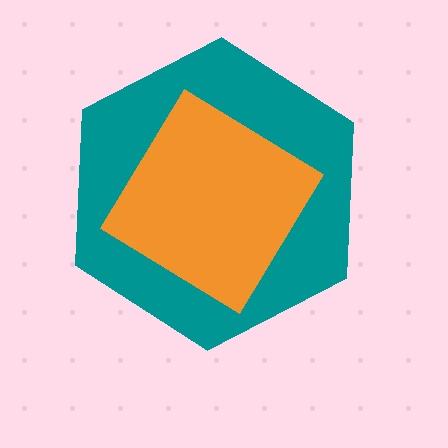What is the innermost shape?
The orange diamond.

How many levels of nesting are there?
2.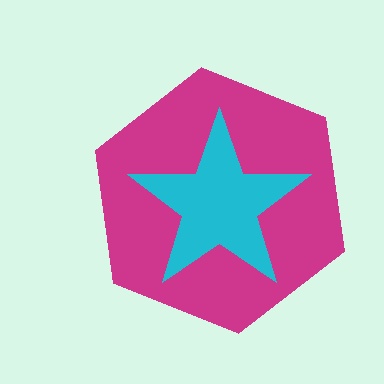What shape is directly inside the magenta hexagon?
The cyan star.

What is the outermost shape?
The magenta hexagon.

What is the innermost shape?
The cyan star.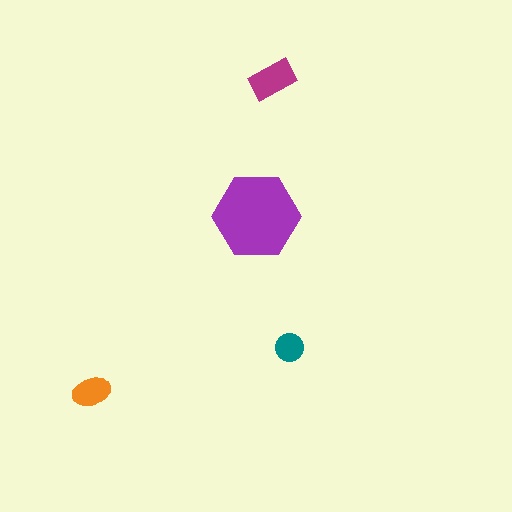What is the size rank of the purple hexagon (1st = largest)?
1st.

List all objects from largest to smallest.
The purple hexagon, the magenta rectangle, the orange ellipse, the teal circle.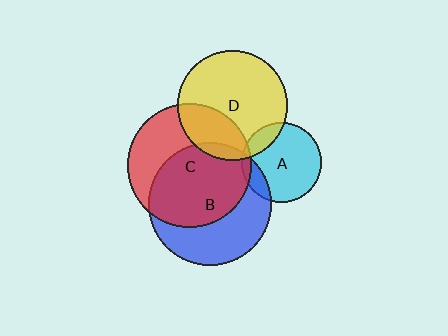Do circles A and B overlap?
Yes.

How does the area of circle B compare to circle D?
Approximately 1.2 times.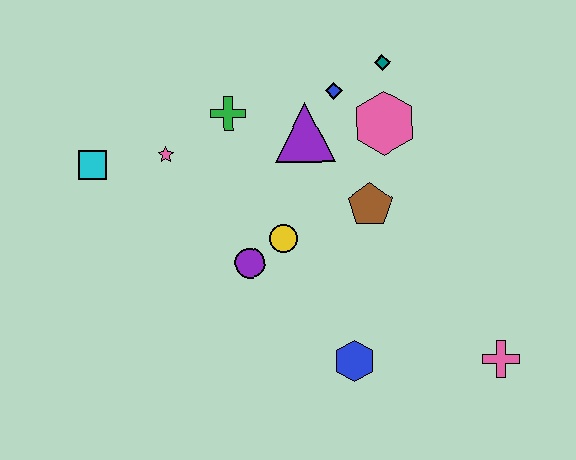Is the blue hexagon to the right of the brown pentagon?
No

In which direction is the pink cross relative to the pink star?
The pink cross is to the right of the pink star.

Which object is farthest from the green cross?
The pink cross is farthest from the green cross.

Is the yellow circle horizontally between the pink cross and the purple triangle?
No